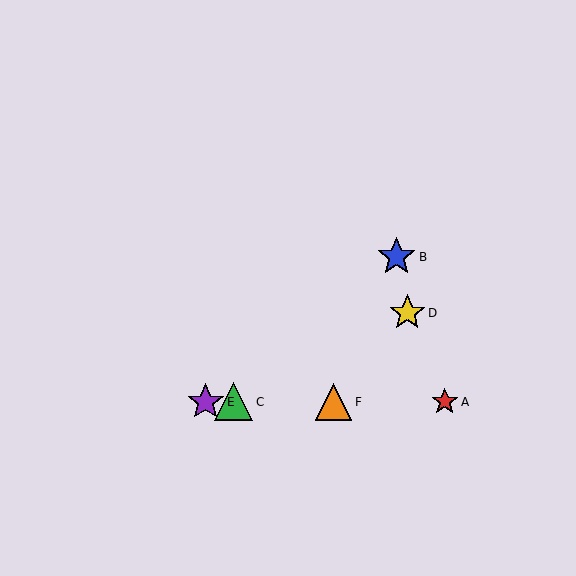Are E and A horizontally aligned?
Yes, both are at y≈402.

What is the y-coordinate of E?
Object E is at y≈402.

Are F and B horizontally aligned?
No, F is at y≈402 and B is at y≈257.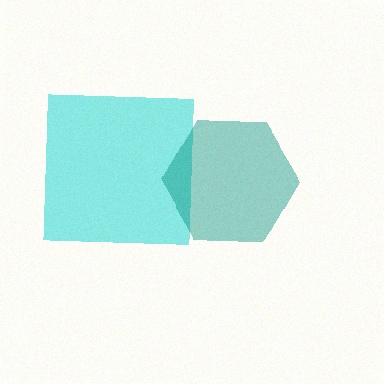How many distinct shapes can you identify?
There are 2 distinct shapes: a cyan square, a teal hexagon.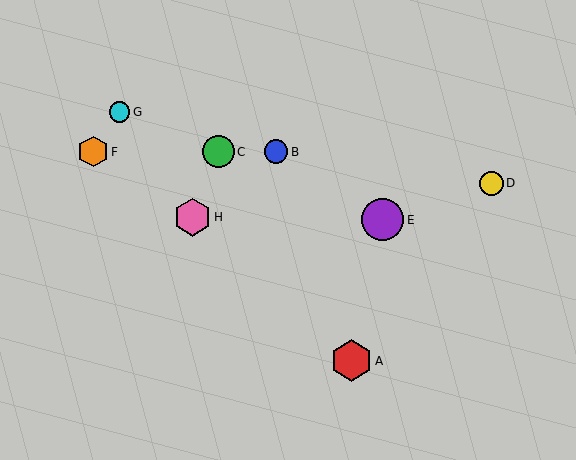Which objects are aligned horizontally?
Objects B, C, F are aligned horizontally.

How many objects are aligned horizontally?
3 objects (B, C, F) are aligned horizontally.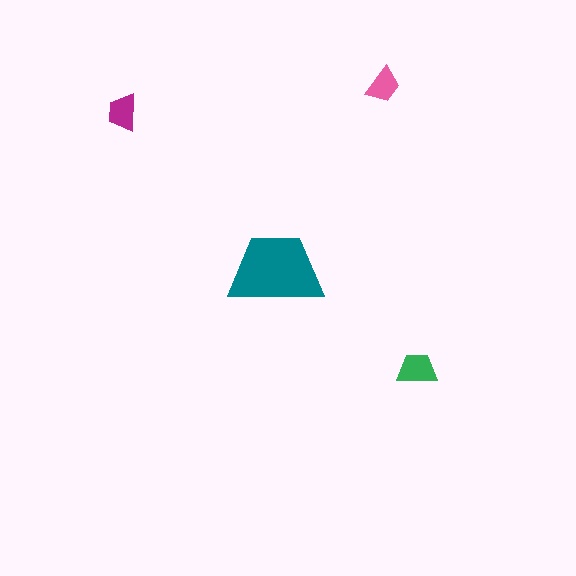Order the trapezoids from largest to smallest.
the teal one, the green one, the magenta one, the pink one.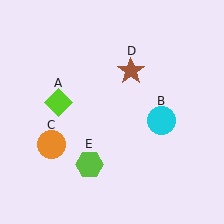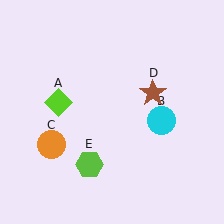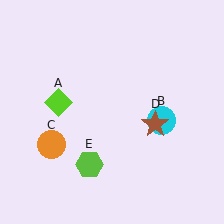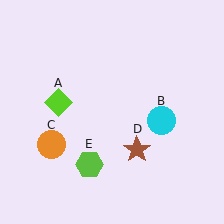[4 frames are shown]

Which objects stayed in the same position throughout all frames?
Lime diamond (object A) and cyan circle (object B) and orange circle (object C) and lime hexagon (object E) remained stationary.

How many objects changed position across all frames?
1 object changed position: brown star (object D).